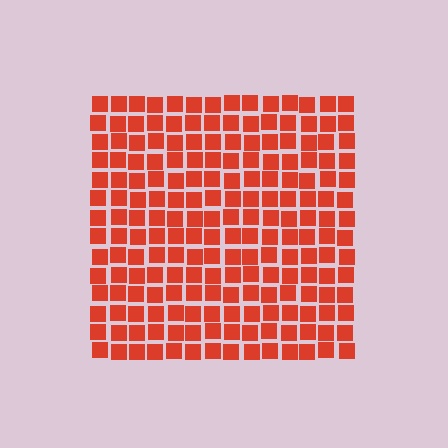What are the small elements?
The small elements are squares.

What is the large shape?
The large shape is a square.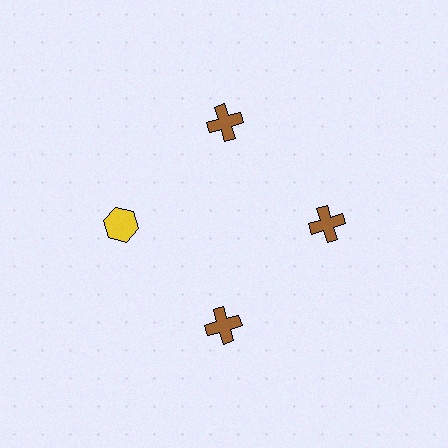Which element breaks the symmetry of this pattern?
The yellow hexagon at roughly the 9 o'clock position breaks the symmetry. All other shapes are brown crosses.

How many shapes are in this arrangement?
There are 4 shapes arranged in a ring pattern.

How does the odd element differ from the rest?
It differs in both color (yellow instead of brown) and shape (hexagon instead of cross).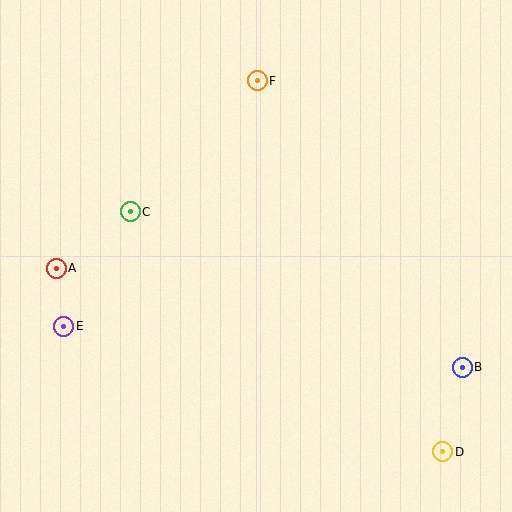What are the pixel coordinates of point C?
Point C is at (130, 212).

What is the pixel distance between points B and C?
The distance between B and C is 366 pixels.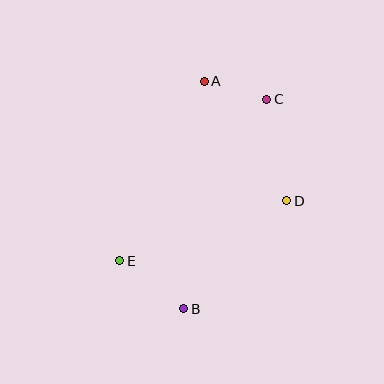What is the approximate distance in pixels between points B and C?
The distance between B and C is approximately 225 pixels.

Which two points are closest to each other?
Points A and C are closest to each other.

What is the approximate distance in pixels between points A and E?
The distance between A and E is approximately 198 pixels.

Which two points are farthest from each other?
Points A and B are farthest from each other.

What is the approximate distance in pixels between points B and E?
The distance between B and E is approximately 80 pixels.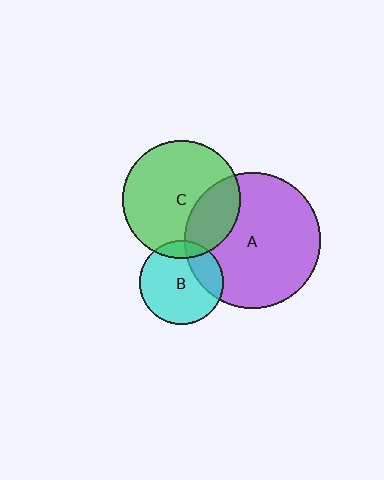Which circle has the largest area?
Circle A (purple).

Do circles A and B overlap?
Yes.